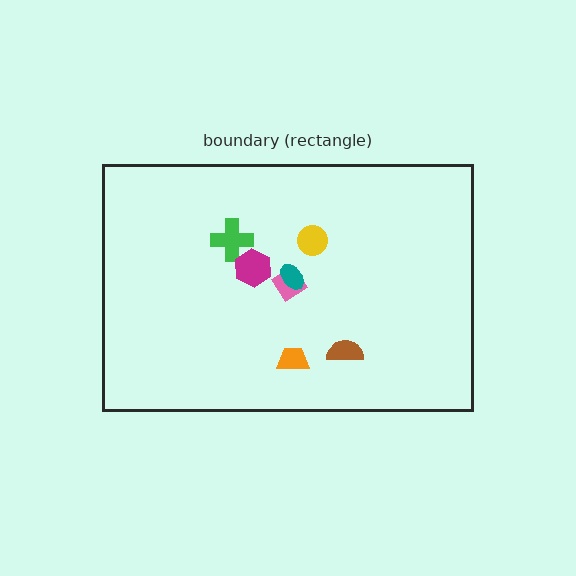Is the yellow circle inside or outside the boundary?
Inside.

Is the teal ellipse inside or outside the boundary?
Inside.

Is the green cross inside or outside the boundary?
Inside.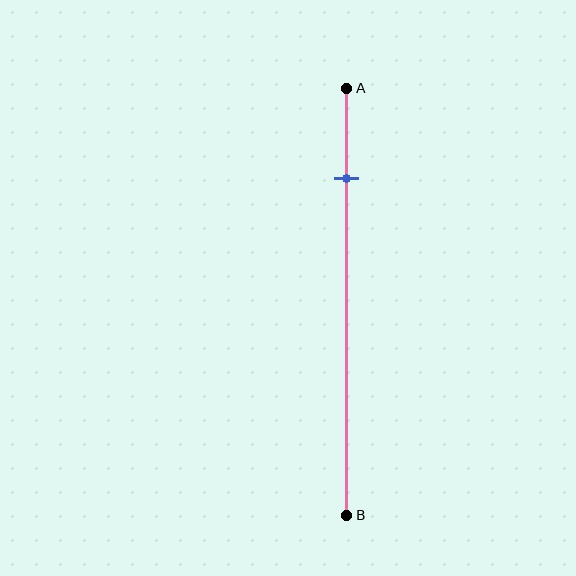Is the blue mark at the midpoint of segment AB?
No, the mark is at about 20% from A, not at the 50% midpoint.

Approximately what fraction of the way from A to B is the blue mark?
The blue mark is approximately 20% of the way from A to B.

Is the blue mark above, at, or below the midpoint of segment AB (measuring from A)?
The blue mark is above the midpoint of segment AB.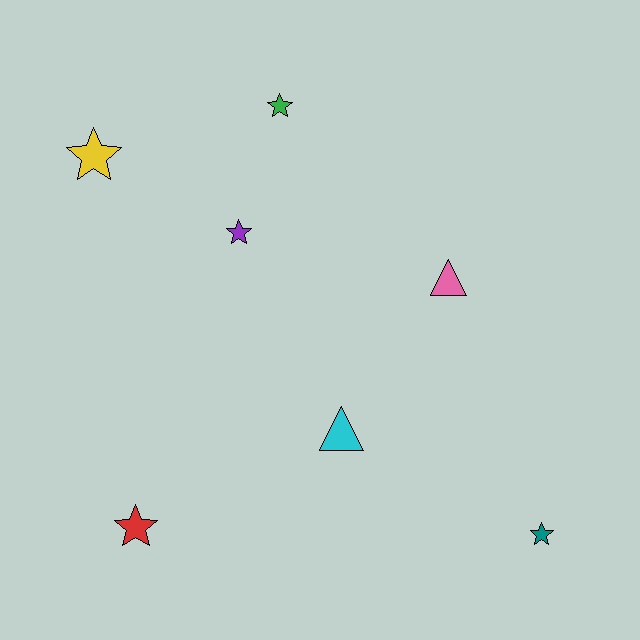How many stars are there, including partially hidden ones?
There are 5 stars.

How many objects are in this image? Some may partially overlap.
There are 7 objects.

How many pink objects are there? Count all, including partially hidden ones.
There is 1 pink object.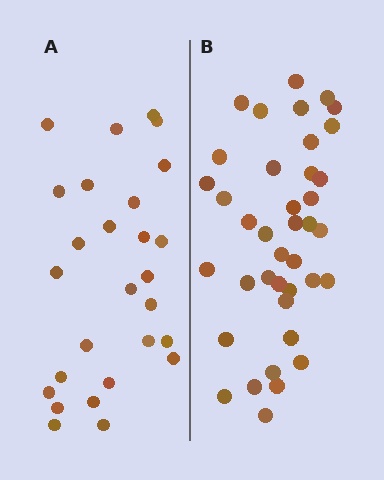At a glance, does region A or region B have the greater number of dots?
Region B (the right region) has more dots.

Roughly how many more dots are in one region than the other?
Region B has roughly 12 or so more dots than region A.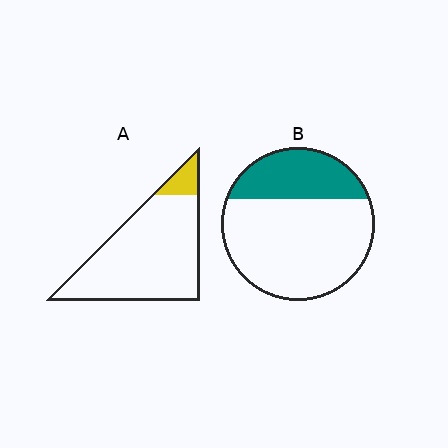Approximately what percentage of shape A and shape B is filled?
A is approximately 10% and B is approximately 30%.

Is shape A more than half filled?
No.